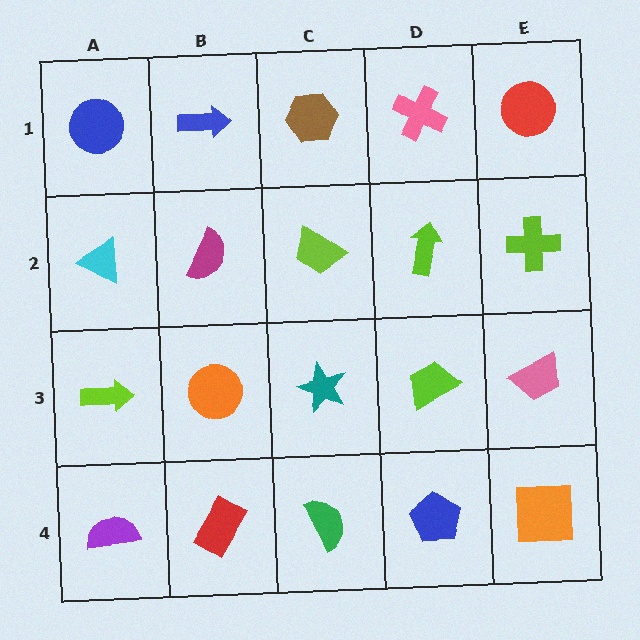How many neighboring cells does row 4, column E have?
2.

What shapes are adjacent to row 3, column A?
A cyan triangle (row 2, column A), a purple semicircle (row 4, column A), an orange circle (row 3, column B).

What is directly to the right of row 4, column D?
An orange square.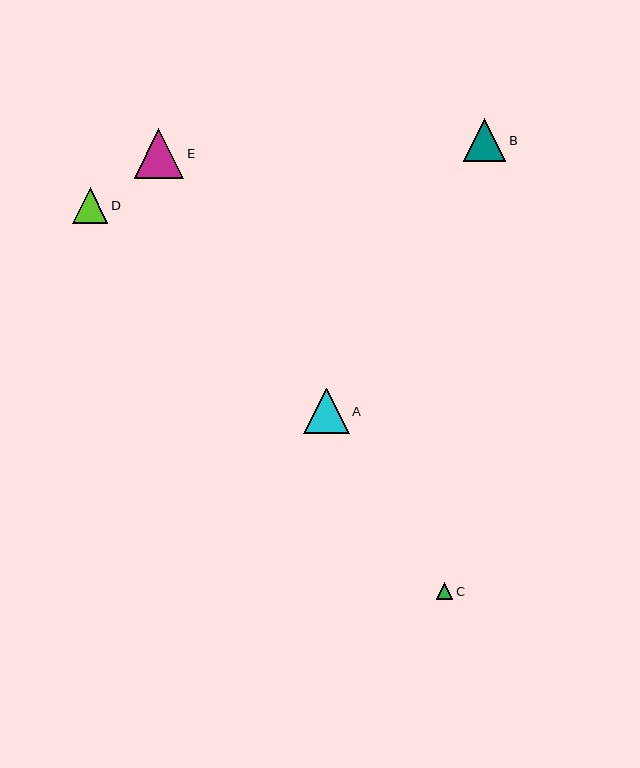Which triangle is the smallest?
Triangle C is the smallest with a size of approximately 17 pixels.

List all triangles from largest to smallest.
From largest to smallest: E, A, B, D, C.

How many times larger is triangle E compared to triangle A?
Triangle E is approximately 1.1 times the size of triangle A.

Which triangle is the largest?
Triangle E is the largest with a size of approximately 50 pixels.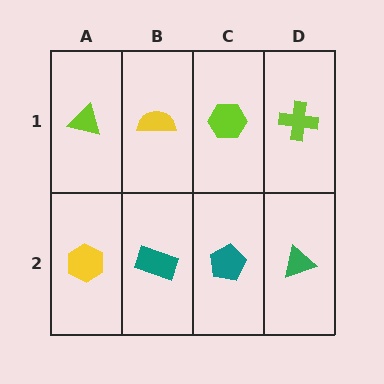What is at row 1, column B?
A yellow semicircle.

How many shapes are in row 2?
4 shapes.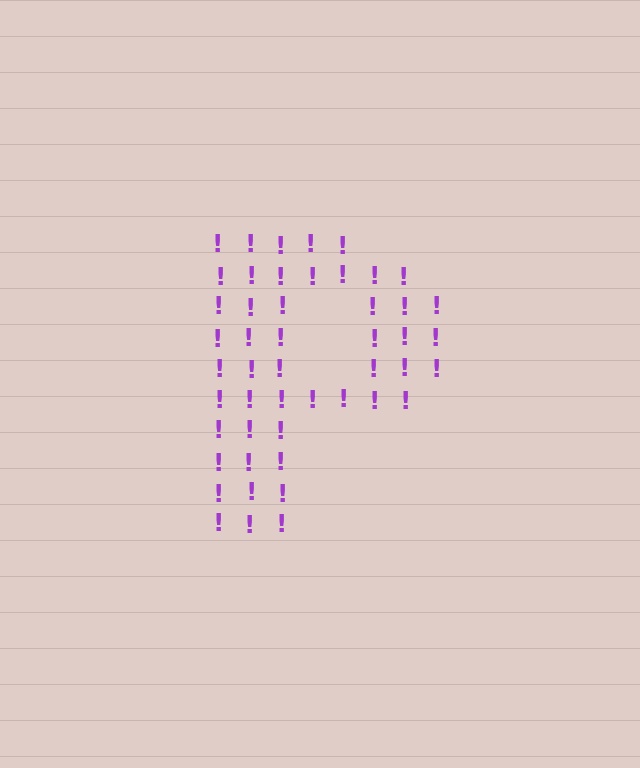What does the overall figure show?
The overall figure shows the letter P.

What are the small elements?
The small elements are exclamation marks.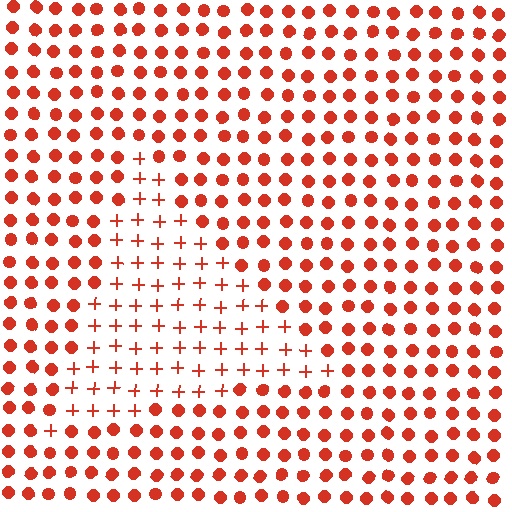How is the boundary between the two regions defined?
The boundary is defined by a change in element shape: plus signs inside vs. circles outside. All elements share the same color and spacing.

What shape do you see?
I see a triangle.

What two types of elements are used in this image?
The image uses plus signs inside the triangle region and circles outside it.